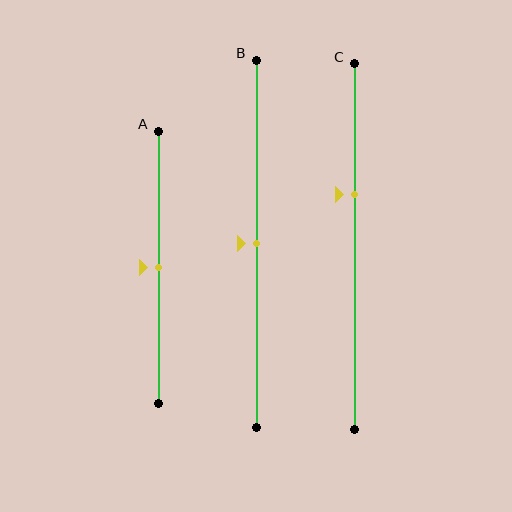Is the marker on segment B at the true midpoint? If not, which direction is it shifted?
Yes, the marker on segment B is at the true midpoint.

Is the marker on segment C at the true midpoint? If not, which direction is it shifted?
No, the marker on segment C is shifted upward by about 14% of the segment length.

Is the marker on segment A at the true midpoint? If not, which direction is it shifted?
Yes, the marker on segment A is at the true midpoint.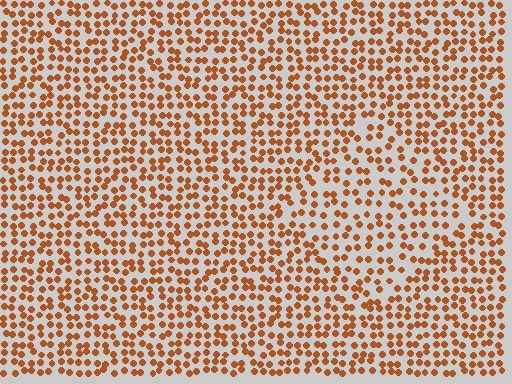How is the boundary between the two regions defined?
The boundary is defined by a change in element density (approximately 1.4x ratio). All elements are the same color, size, and shape.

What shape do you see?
I see a diamond.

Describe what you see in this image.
The image contains small brown elements arranged at two different densities. A diamond-shaped region is visible where the elements are less densely packed than the surrounding area.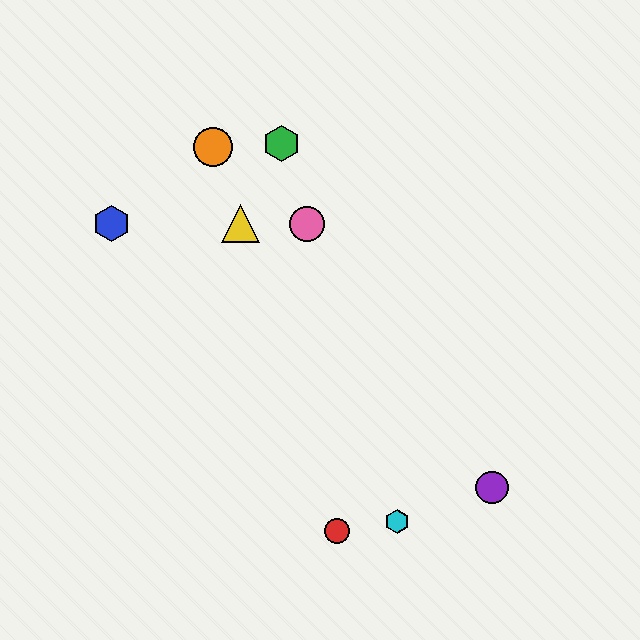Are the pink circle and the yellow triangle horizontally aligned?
Yes, both are at y≈224.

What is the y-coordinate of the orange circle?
The orange circle is at y≈147.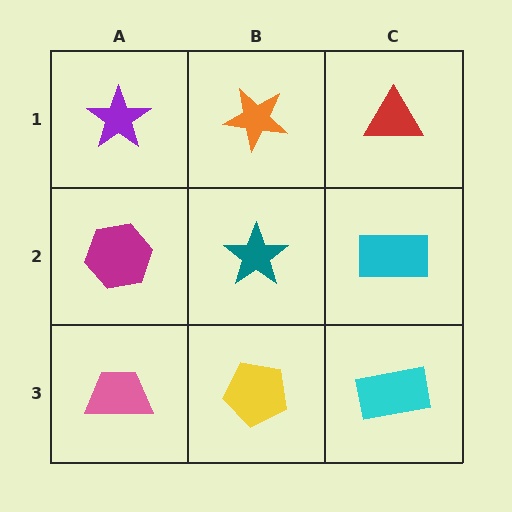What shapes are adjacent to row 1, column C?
A cyan rectangle (row 2, column C), an orange star (row 1, column B).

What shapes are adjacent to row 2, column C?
A red triangle (row 1, column C), a cyan rectangle (row 3, column C), a teal star (row 2, column B).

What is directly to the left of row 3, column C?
A yellow pentagon.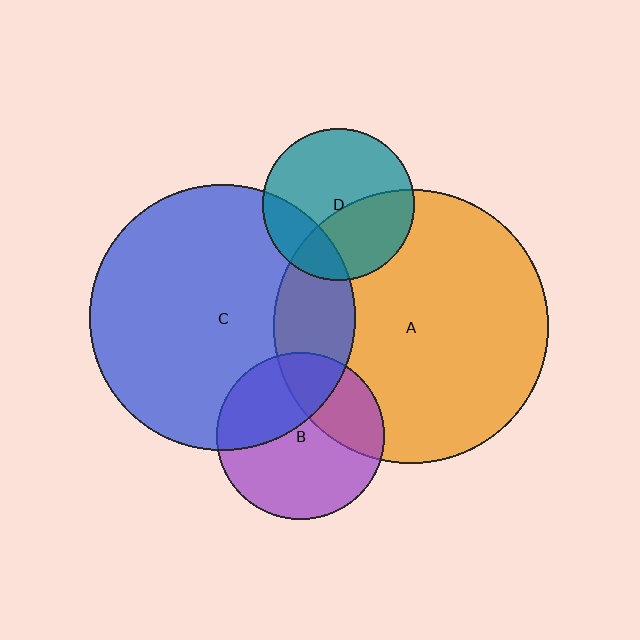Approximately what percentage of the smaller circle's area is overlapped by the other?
Approximately 35%.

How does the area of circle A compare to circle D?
Approximately 3.3 times.